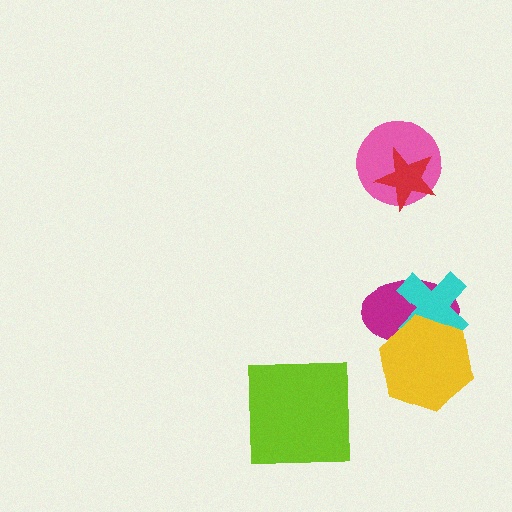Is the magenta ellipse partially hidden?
Yes, it is partially covered by another shape.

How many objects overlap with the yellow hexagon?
2 objects overlap with the yellow hexagon.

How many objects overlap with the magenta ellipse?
2 objects overlap with the magenta ellipse.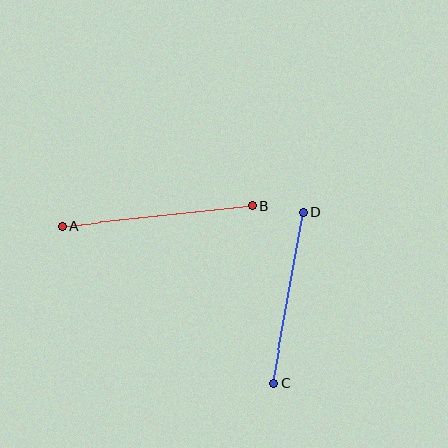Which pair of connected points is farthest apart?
Points A and B are farthest apart.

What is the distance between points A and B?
The distance is approximately 191 pixels.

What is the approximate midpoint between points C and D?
The midpoint is at approximately (288, 297) pixels.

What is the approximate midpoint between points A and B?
The midpoint is at approximately (157, 216) pixels.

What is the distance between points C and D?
The distance is approximately 174 pixels.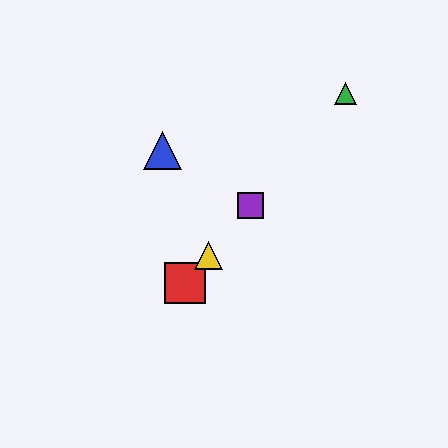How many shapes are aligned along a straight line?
4 shapes (the red square, the green triangle, the yellow triangle, the purple square) are aligned along a straight line.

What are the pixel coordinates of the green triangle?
The green triangle is at (345, 94).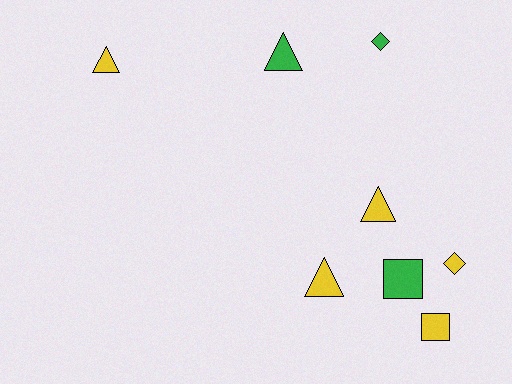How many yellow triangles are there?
There are 3 yellow triangles.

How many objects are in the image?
There are 8 objects.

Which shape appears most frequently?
Triangle, with 4 objects.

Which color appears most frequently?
Yellow, with 5 objects.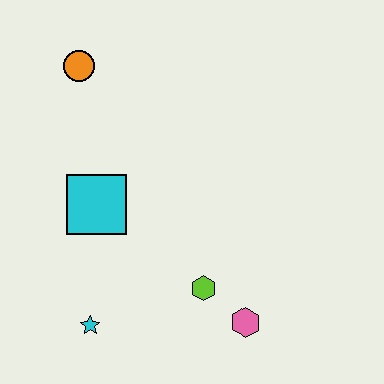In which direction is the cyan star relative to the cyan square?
The cyan star is below the cyan square.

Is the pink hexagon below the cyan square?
Yes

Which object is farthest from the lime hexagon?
The orange circle is farthest from the lime hexagon.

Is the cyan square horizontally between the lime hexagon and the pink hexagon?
No